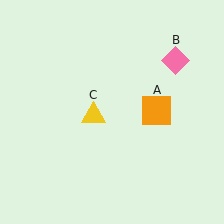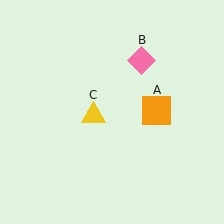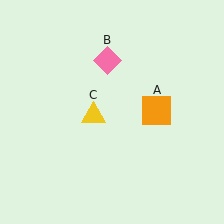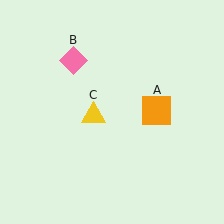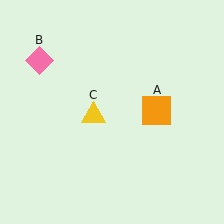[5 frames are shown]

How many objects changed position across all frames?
1 object changed position: pink diamond (object B).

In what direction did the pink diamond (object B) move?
The pink diamond (object B) moved left.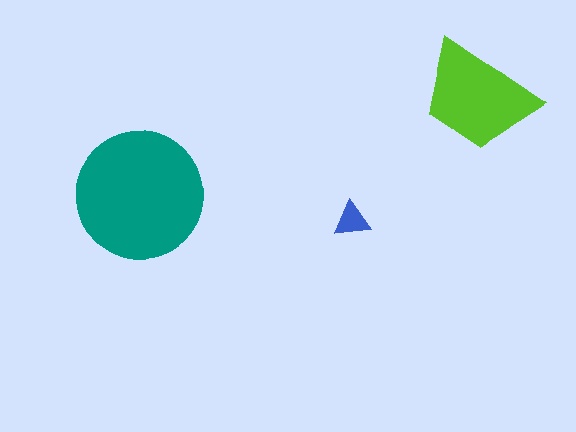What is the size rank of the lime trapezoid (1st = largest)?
2nd.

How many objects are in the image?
There are 3 objects in the image.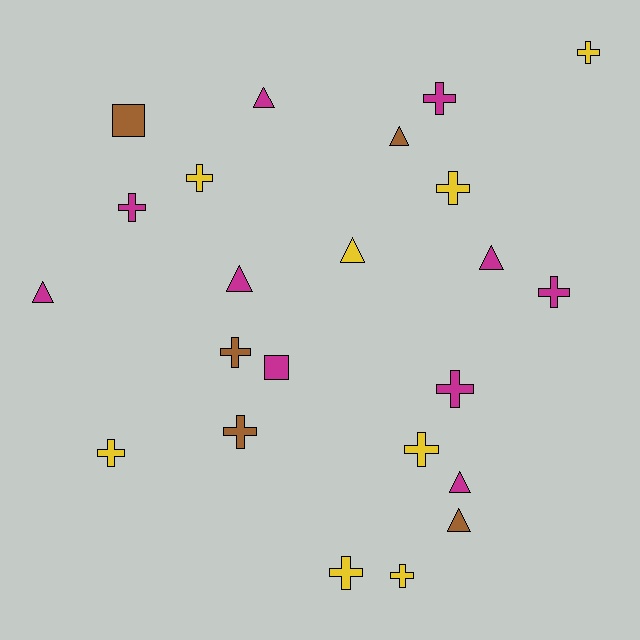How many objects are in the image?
There are 23 objects.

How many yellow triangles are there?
There is 1 yellow triangle.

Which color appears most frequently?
Magenta, with 10 objects.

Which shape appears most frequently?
Cross, with 13 objects.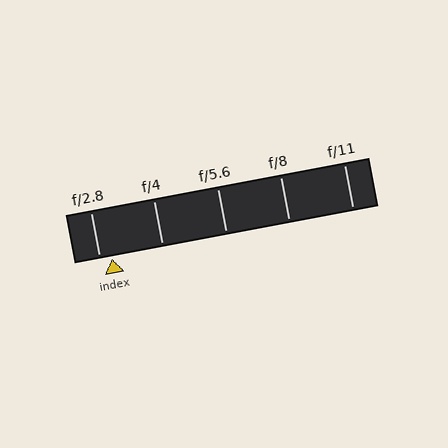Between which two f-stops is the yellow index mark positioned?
The index mark is between f/2.8 and f/4.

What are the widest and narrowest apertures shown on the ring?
The widest aperture shown is f/2.8 and the narrowest is f/11.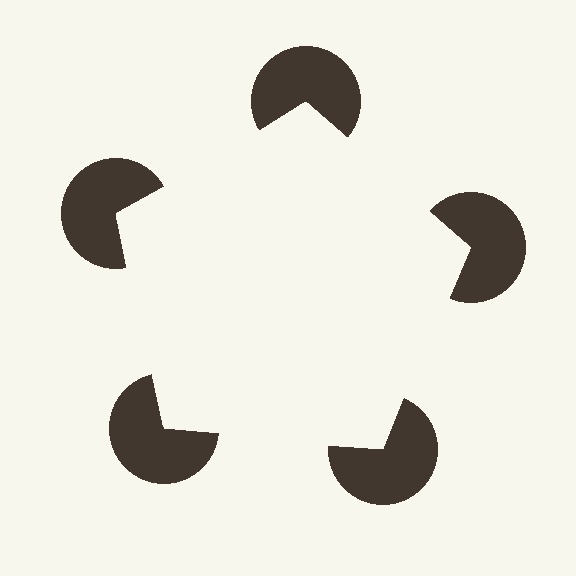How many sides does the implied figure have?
5 sides.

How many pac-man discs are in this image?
There are 5 — one at each vertex of the illusory pentagon.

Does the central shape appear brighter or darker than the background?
It typically appears slightly brighter than the background, even though no actual brightness change is drawn.